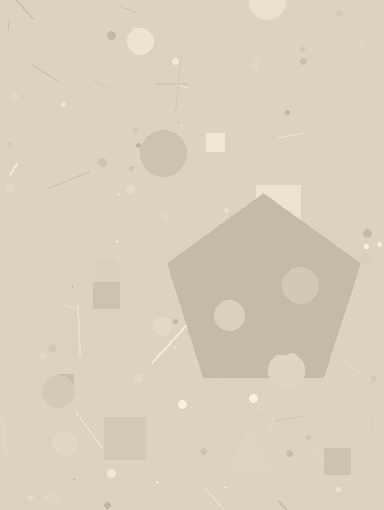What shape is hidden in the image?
A pentagon is hidden in the image.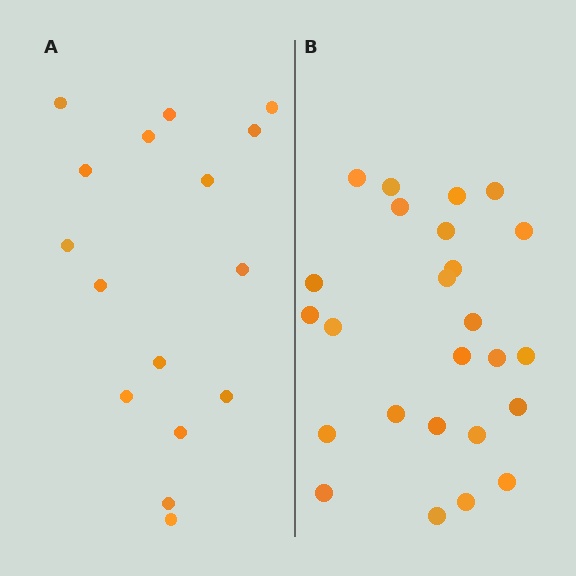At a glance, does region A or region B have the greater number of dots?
Region B (the right region) has more dots.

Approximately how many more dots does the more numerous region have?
Region B has roughly 8 or so more dots than region A.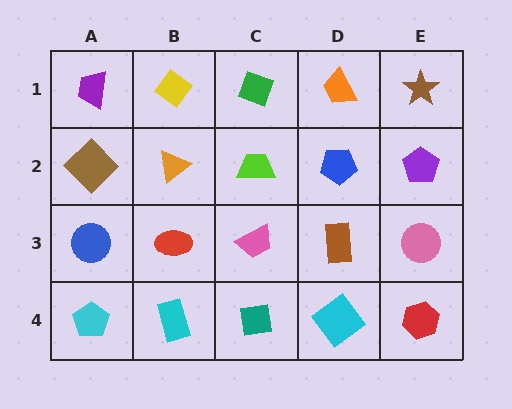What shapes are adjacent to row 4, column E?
A pink circle (row 3, column E), a cyan diamond (row 4, column D).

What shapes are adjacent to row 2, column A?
A purple trapezoid (row 1, column A), a blue circle (row 3, column A), an orange triangle (row 2, column B).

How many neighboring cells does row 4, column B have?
3.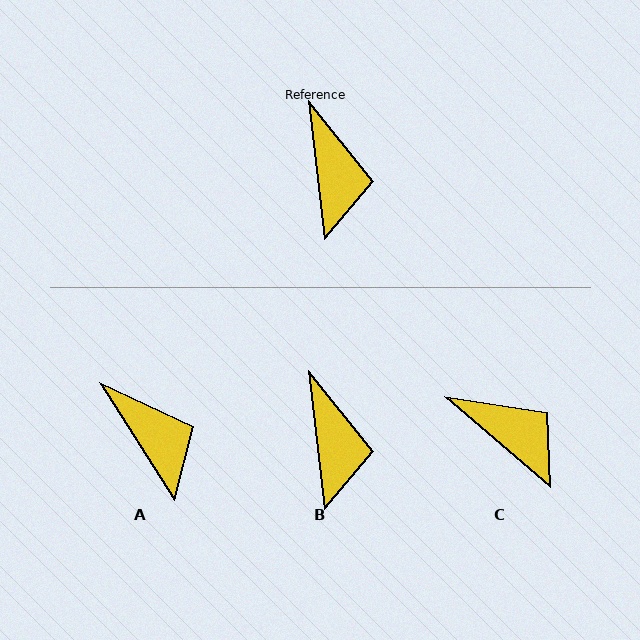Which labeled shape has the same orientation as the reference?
B.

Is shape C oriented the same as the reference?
No, it is off by about 43 degrees.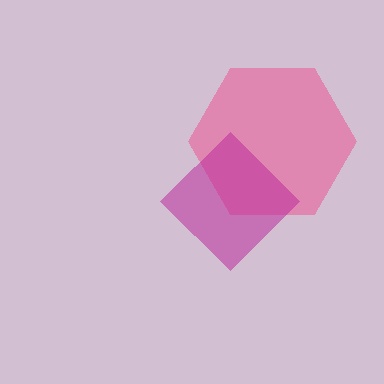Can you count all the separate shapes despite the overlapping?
Yes, there are 2 separate shapes.